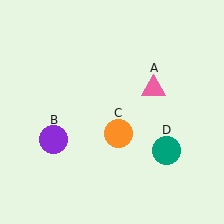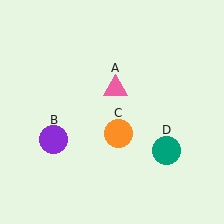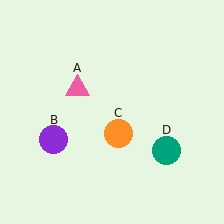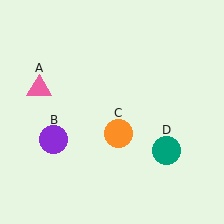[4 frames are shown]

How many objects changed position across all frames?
1 object changed position: pink triangle (object A).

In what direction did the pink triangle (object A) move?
The pink triangle (object A) moved left.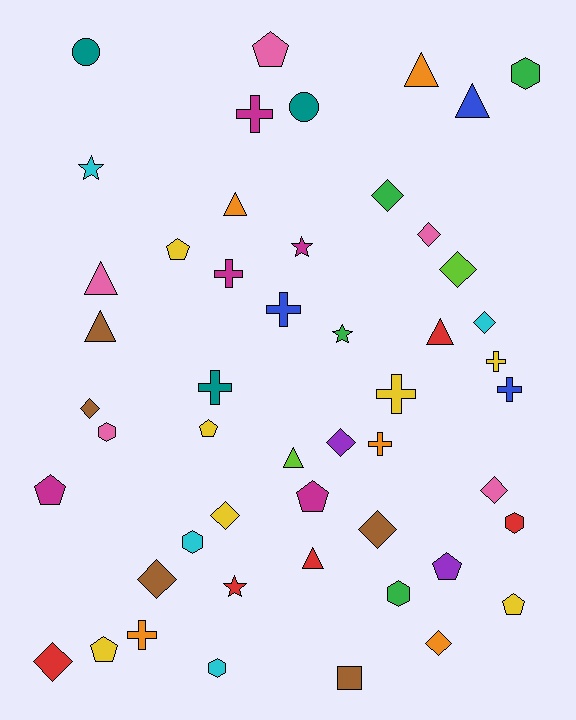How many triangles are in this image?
There are 8 triangles.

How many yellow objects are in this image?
There are 7 yellow objects.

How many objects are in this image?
There are 50 objects.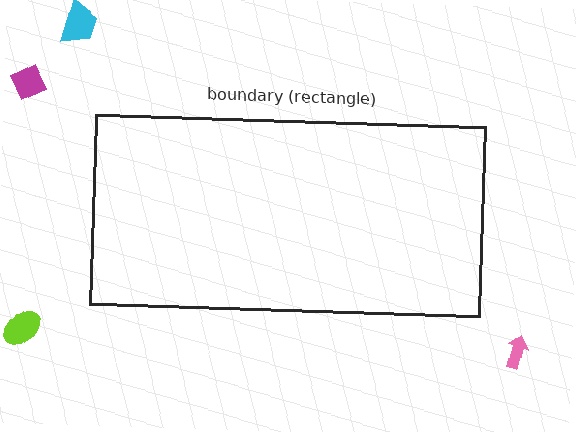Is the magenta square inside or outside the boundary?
Outside.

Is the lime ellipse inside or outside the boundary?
Outside.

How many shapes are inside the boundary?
0 inside, 4 outside.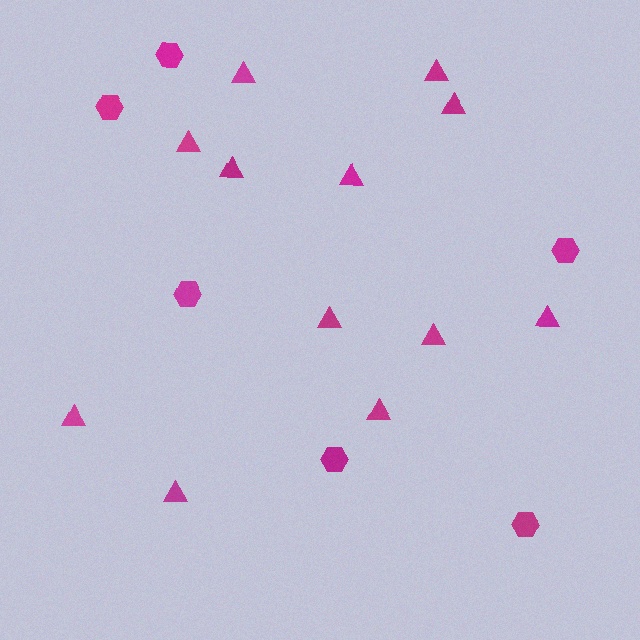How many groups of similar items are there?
There are 2 groups: one group of triangles (12) and one group of hexagons (6).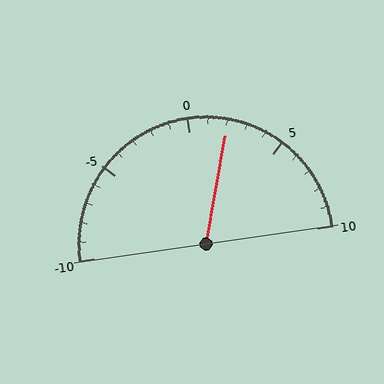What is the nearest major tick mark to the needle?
The nearest major tick mark is 0.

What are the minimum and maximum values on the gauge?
The gauge ranges from -10 to 10.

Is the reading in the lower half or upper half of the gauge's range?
The reading is in the upper half of the range (-10 to 10).